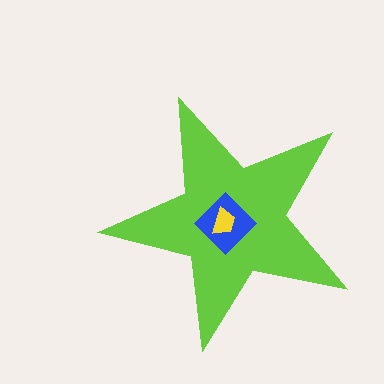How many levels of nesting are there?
3.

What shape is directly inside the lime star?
The blue diamond.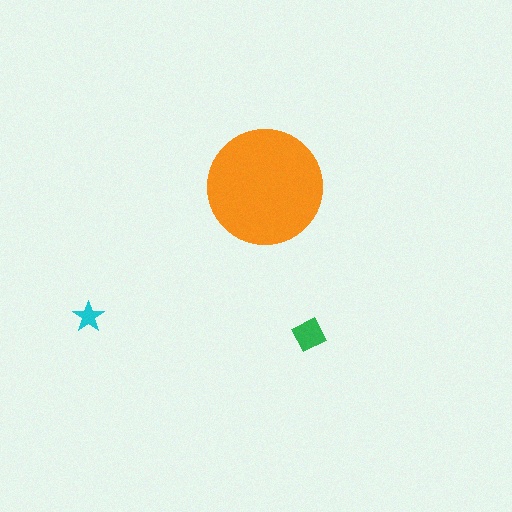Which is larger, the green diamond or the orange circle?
The orange circle.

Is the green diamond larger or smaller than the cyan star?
Larger.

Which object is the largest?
The orange circle.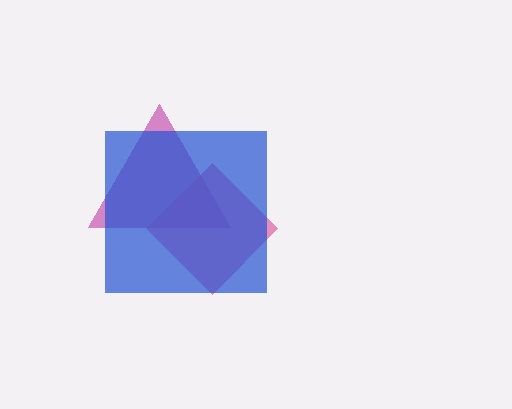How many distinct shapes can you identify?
There are 3 distinct shapes: a magenta triangle, a pink diamond, a blue square.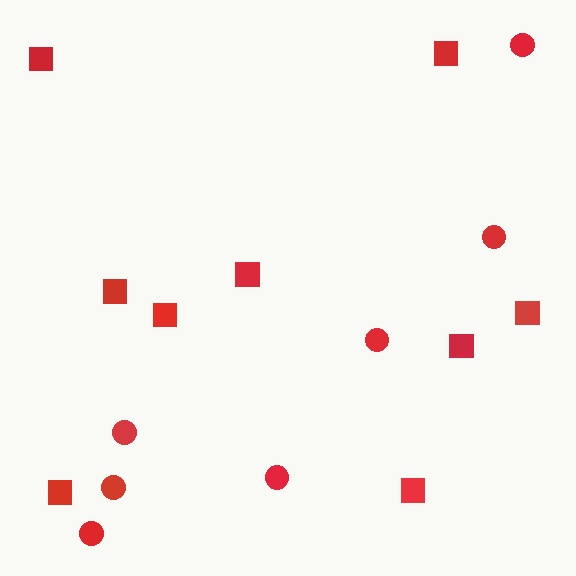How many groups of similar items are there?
There are 2 groups: one group of circles (7) and one group of squares (9).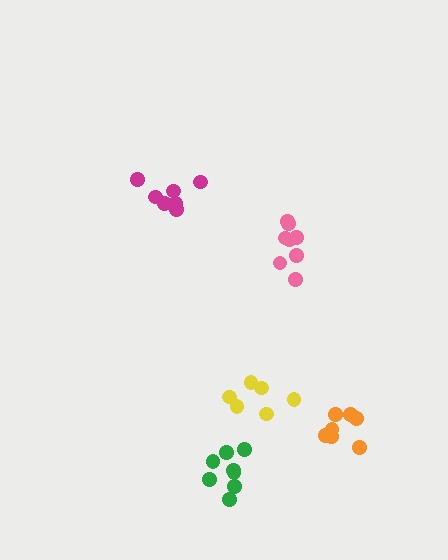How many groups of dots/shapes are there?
There are 5 groups.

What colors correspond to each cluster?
The clusters are colored: pink, magenta, orange, yellow, green.